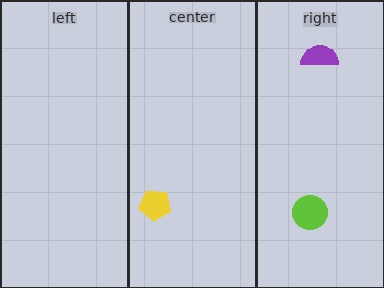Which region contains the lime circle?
The right region.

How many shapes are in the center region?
1.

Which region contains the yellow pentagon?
The center region.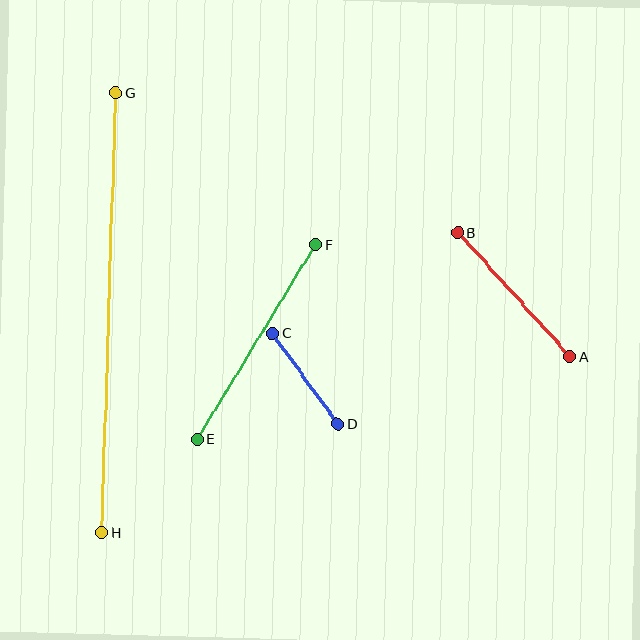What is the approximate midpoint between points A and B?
The midpoint is at approximately (514, 295) pixels.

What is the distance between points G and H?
The distance is approximately 440 pixels.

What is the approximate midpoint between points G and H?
The midpoint is at approximately (109, 313) pixels.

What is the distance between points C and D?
The distance is approximately 112 pixels.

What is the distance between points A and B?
The distance is approximately 167 pixels.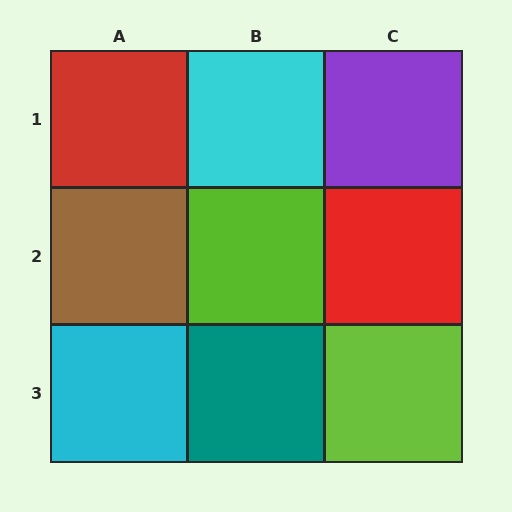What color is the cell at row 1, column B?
Cyan.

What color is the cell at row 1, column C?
Purple.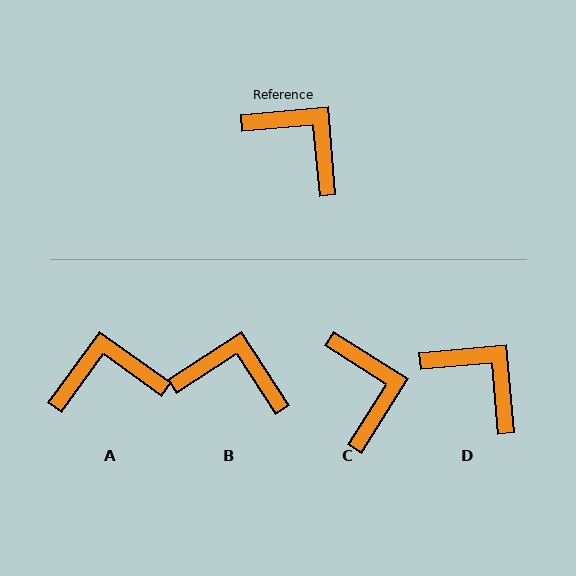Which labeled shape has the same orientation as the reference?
D.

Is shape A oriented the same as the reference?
No, it is off by about 49 degrees.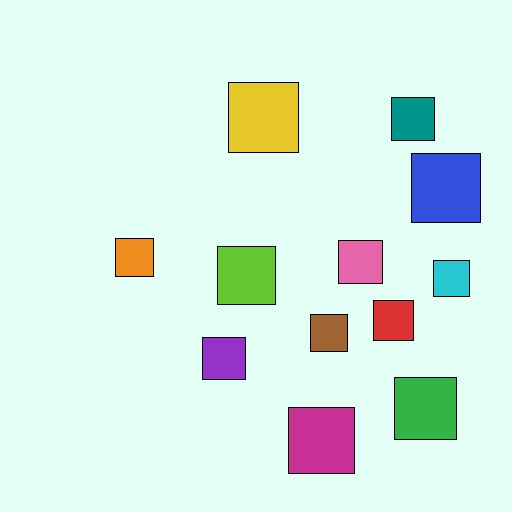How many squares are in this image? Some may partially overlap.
There are 12 squares.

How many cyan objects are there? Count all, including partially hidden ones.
There is 1 cyan object.